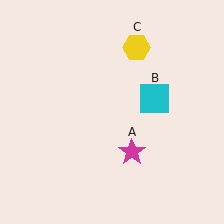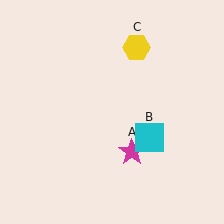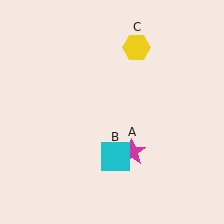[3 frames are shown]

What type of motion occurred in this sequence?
The cyan square (object B) rotated clockwise around the center of the scene.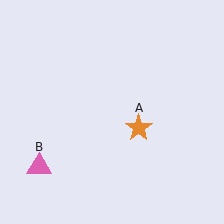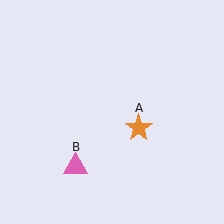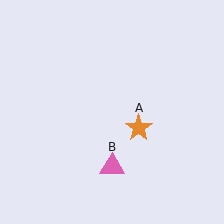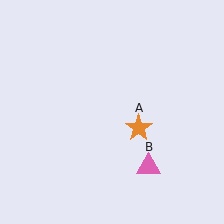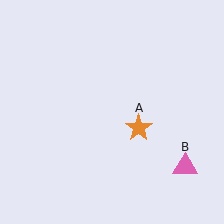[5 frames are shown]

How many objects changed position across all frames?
1 object changed position: pink triangle (object B).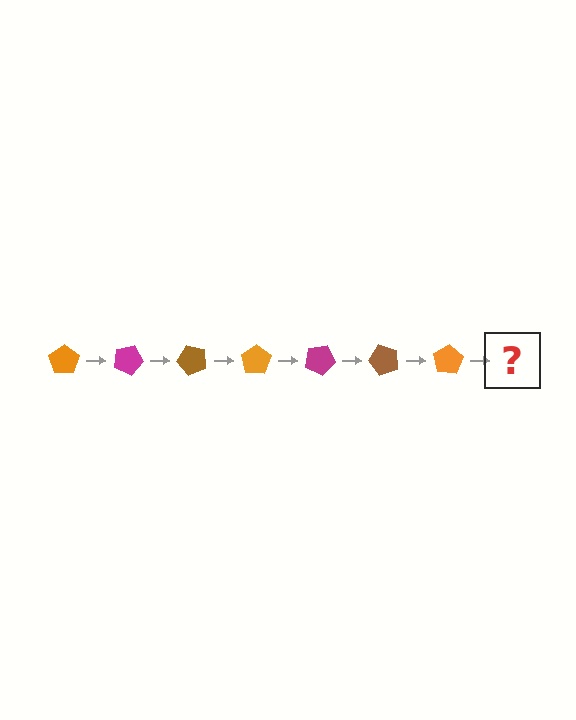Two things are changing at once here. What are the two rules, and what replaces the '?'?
The two rules are that it rotates 25 degrees each step and the color cycles through orange, magenta, and brown. The '?' should be a magenta pentagon, rotated 175 degrees from the start.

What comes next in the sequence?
The next element should be a magenta pentagon, rotated 175 degrees from the start.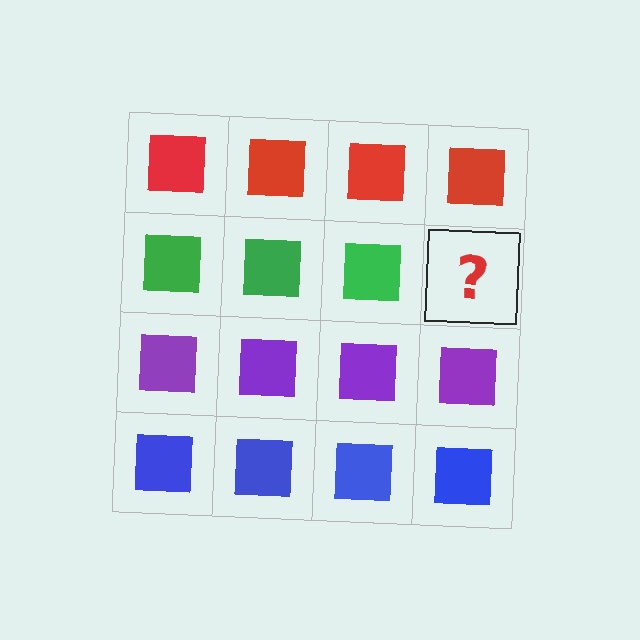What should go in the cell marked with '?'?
The missing cell should contain a green square.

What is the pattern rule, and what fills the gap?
The rule is that each row has a consistent color. The gap should be filled with a green square.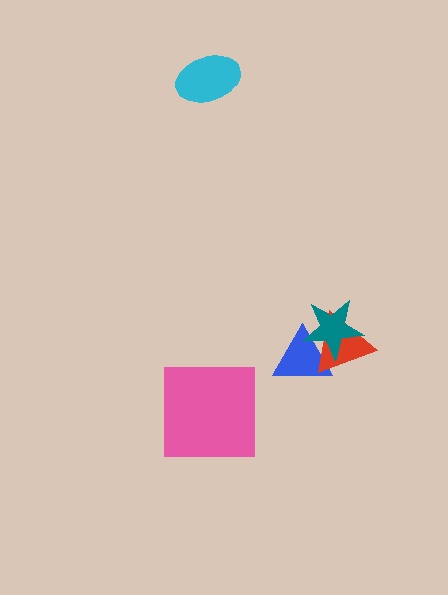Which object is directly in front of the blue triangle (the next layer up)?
The red triangle is directly in front of the blue triangle.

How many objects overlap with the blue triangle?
2 objects overlap with the blue triangle.